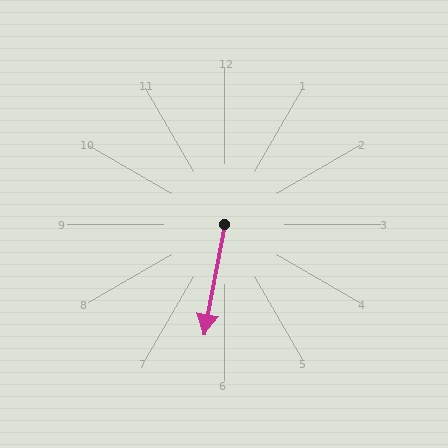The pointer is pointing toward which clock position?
Roughly 6 o'clock.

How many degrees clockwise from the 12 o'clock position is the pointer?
Approximately 191 degrees.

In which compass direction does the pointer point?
South.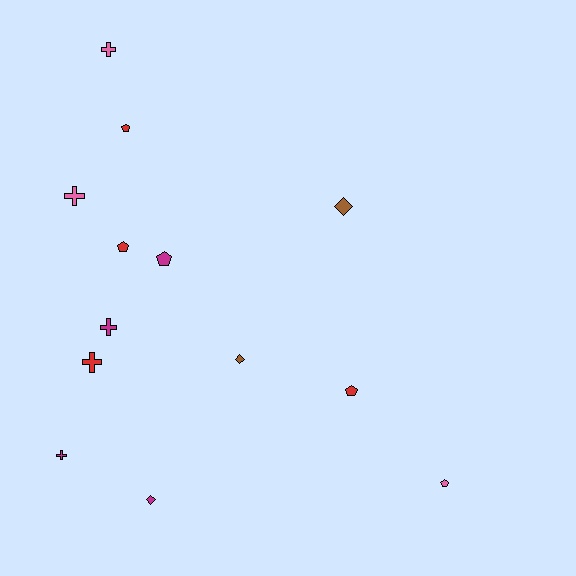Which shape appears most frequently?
Cross, with 5 objects.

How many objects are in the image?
There are 13 objects.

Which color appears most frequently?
Red, with 4 objects.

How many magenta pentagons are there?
There is 1 magenta pentagon.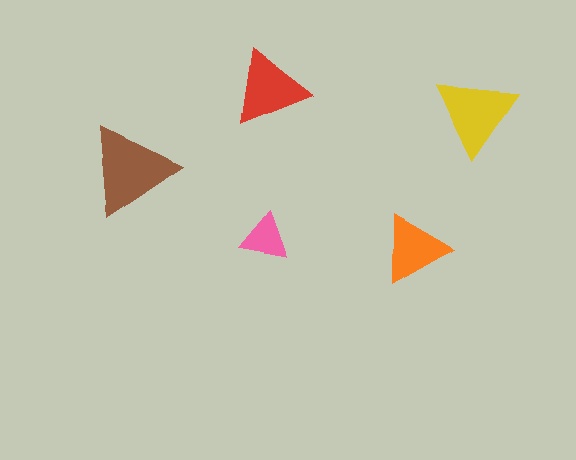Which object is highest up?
The red triangle is topmost.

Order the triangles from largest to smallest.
the brown one, the yellow one, the red one, the orange one, the pink one.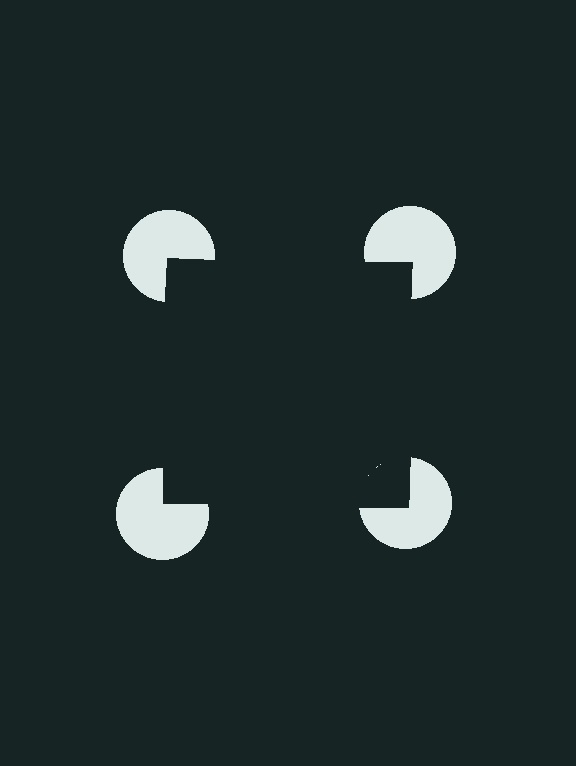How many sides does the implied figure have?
4 sides.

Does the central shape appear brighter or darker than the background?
It typically appears slightly darker than the background, even though no actual brightness change is drawn.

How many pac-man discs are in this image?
There are 4 — one at each vertex of the illusory square.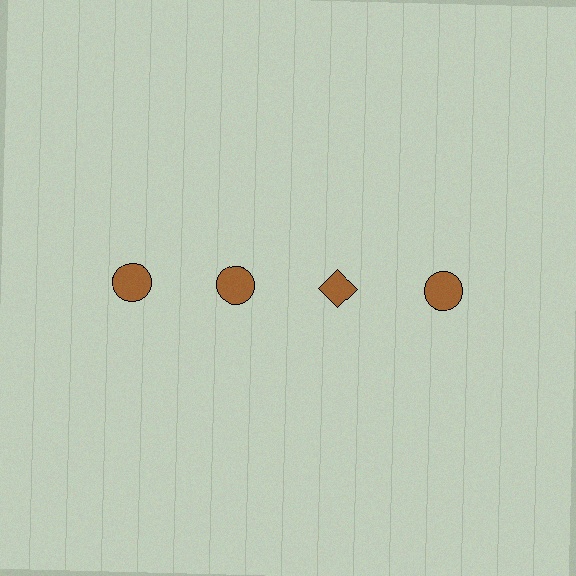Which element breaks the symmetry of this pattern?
The brown diamond in the top row, center column breaks the symmetry. All other shapes are brown circles.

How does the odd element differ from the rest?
It has a different shape: diamond instead of circle.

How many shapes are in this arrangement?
There are 4 shapes arranged in a grid pattern.